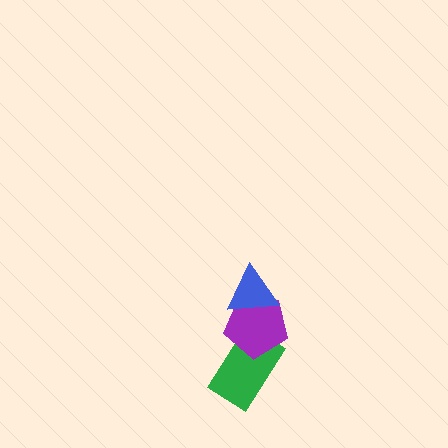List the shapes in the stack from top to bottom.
From top to bottom: the blue triangle, the purple pentagon, the green rectangle.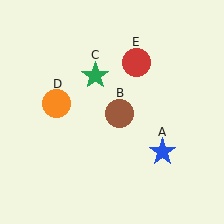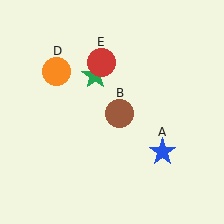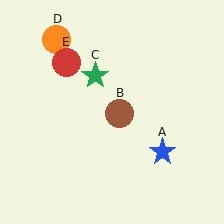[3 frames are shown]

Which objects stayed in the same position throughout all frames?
Blue star (object A) and brown circle (object B) and green star (object C) remained stationary.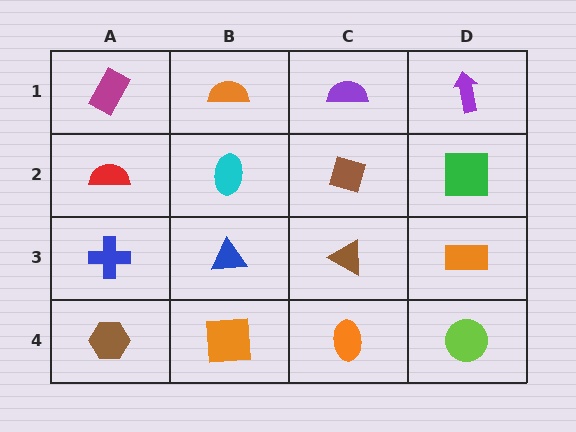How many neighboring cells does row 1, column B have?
3.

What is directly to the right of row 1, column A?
An orange semicircle.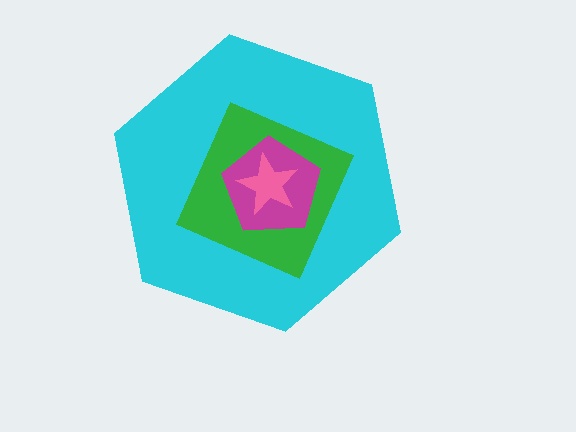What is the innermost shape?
The pink star.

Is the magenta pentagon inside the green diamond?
Yes.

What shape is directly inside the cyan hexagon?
The green diamond.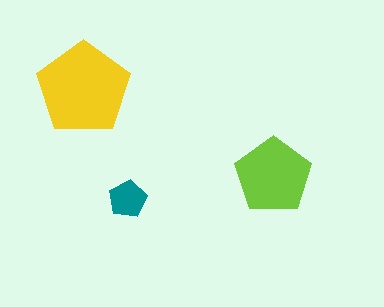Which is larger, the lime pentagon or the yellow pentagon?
The yellow one.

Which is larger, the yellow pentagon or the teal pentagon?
The yellow one.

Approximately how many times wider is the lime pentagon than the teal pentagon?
About 2 times wider.